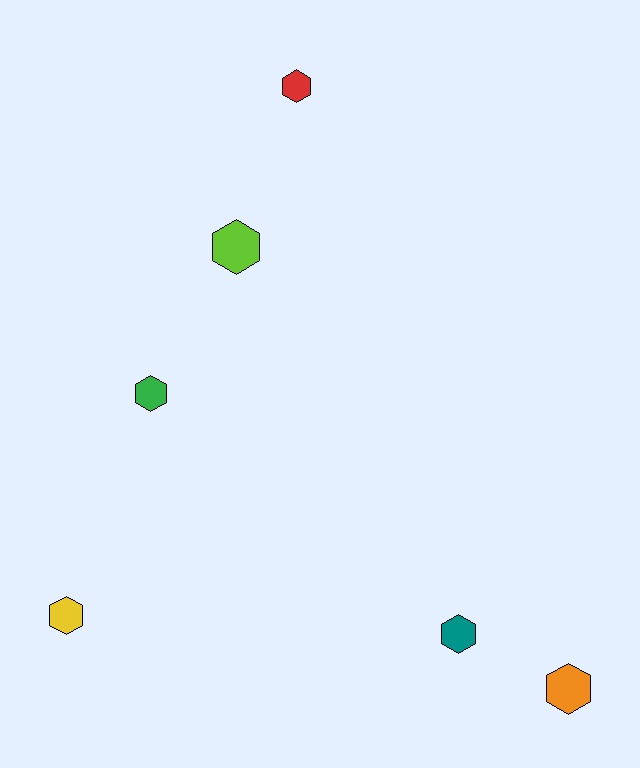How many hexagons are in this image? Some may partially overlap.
There are 6 hexagons.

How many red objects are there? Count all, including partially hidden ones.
There is 1 red object.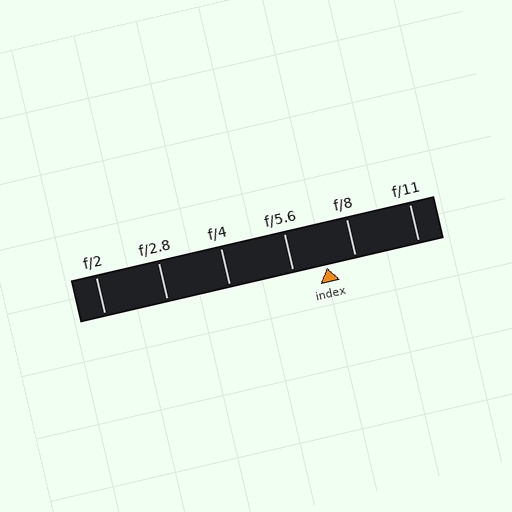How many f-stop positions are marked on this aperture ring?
There are 6 f-stop positions marked.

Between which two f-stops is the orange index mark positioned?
The index mark is between f/5.6 and f/8.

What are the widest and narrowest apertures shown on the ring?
The widest aperture shown is f/2 and the narrowest is f/11.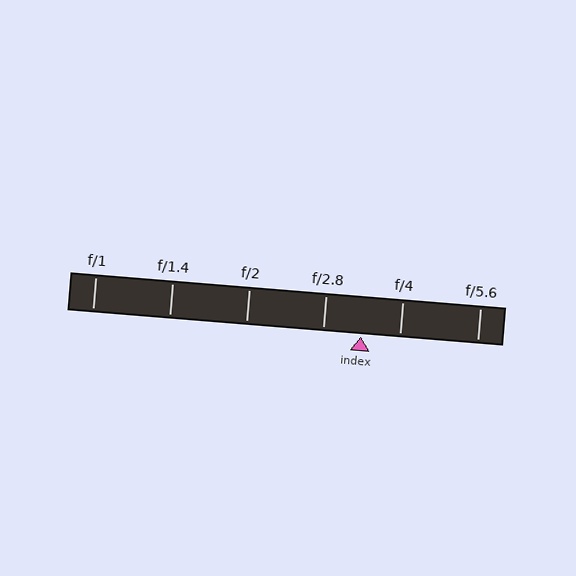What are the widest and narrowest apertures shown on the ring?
The widest aperture shown is f/1 and the narrowest is f/5.6.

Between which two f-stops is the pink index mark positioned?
The index mark is between f/2.8 and f/4.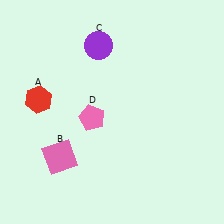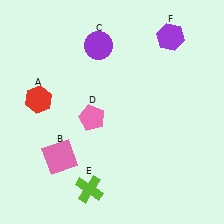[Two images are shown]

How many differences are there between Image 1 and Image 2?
There are 2 differences between the two images.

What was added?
A lime cross (E), a purple hexagon (F) were added in Image 2.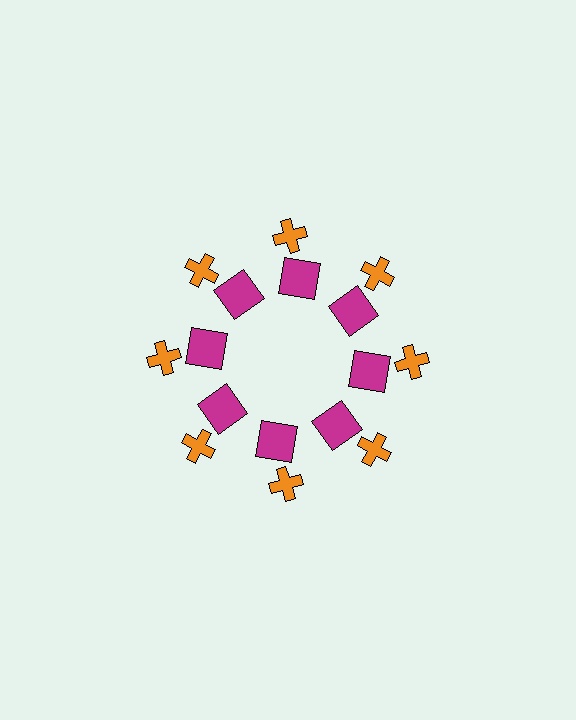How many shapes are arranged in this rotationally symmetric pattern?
There are 16 shapes, arranged in 8 groups of 2.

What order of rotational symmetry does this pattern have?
This pattern has 8-fold rotational symmetry.